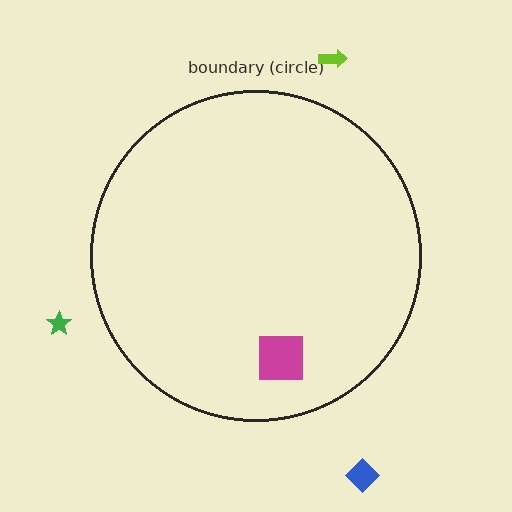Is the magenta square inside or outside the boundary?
Inside.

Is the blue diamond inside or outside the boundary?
Outside.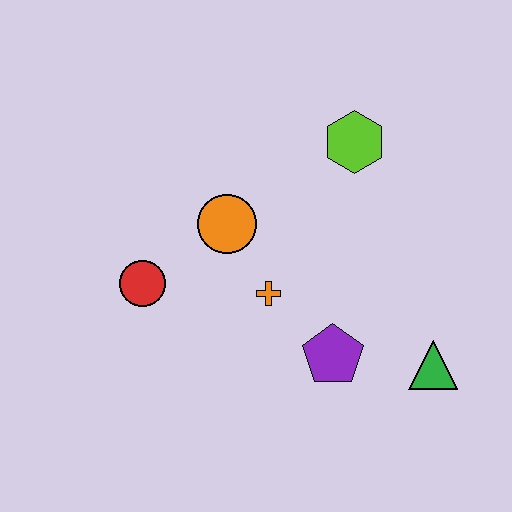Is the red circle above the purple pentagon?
Yes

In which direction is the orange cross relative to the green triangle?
The orange cross is to the left of the green triangle.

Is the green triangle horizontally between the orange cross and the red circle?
No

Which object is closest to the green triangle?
The purple pentagon is closest to the green triangle.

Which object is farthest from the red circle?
The green triangle is farthest from the red circle.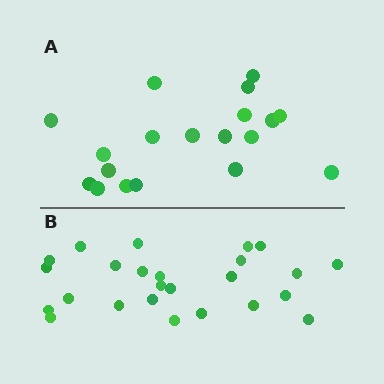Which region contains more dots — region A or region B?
Region B (the bottom region) has more dots.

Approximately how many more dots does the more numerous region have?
Region B has about 6 more dots than region A.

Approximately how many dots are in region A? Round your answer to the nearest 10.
About 20 dots. (The exact count is 19, which rounds to 20.)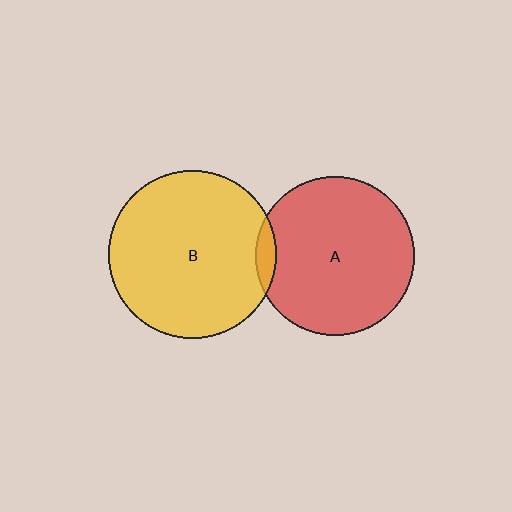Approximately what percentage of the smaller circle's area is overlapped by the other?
Approximately 5%.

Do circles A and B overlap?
Yes.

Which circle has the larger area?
Circle B (yellow).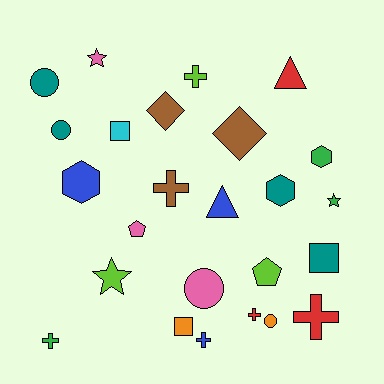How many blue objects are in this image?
There are 3 blue objects.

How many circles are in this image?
There are 4 circles.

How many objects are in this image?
There are 25 objects.